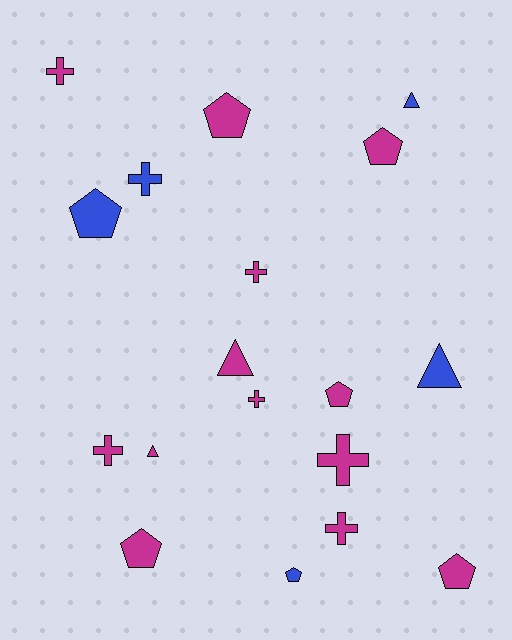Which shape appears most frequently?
Cross, with 7 objects.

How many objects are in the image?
There are 18 objects.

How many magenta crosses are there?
There are 6 magenta crosses.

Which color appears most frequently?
Magenta, with 13 objects.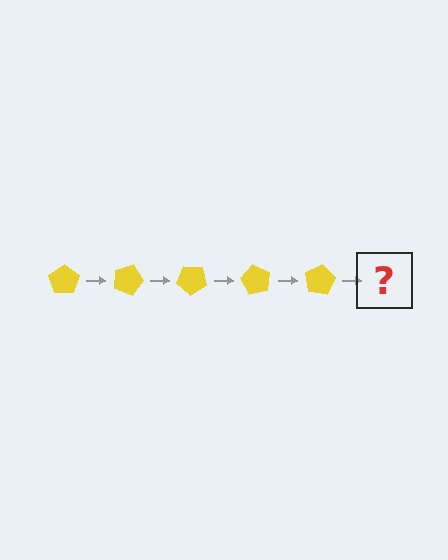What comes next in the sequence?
The next element should be a yellow pentagon rotated 100 degrees.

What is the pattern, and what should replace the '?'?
The pattern is that the pentagon rotates 20 degrees each step. The '?' should be a yellow pentagon rotated 100 degrees.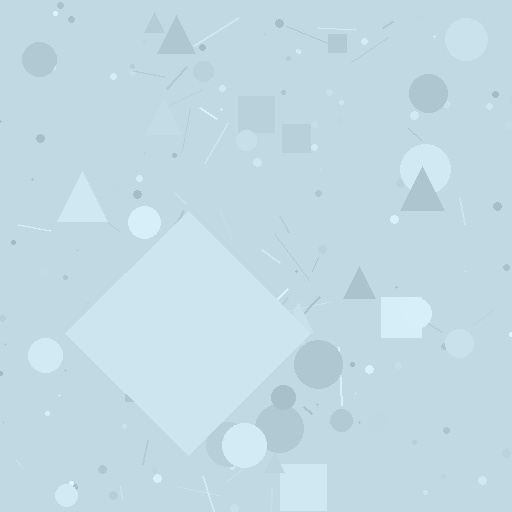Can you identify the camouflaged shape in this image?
The camouflaged shape is a diamond.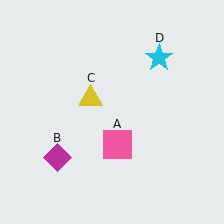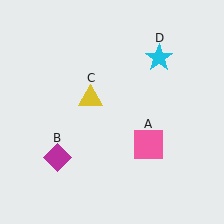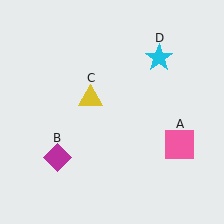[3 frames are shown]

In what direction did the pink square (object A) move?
The pink square (object A) moved right.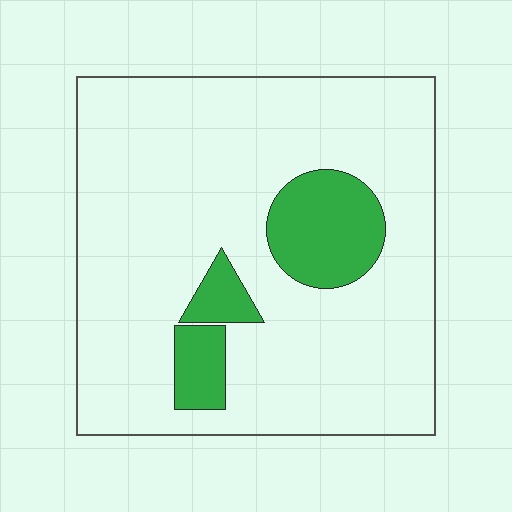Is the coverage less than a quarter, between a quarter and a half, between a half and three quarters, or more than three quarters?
Less than a quarter.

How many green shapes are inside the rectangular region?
3.